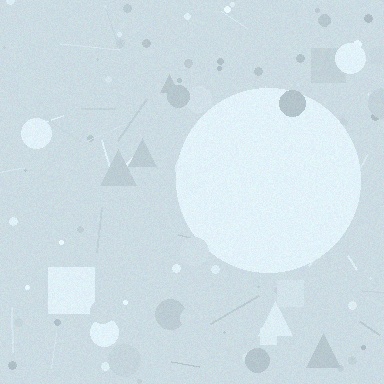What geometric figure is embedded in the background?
A circle is embedded in the background.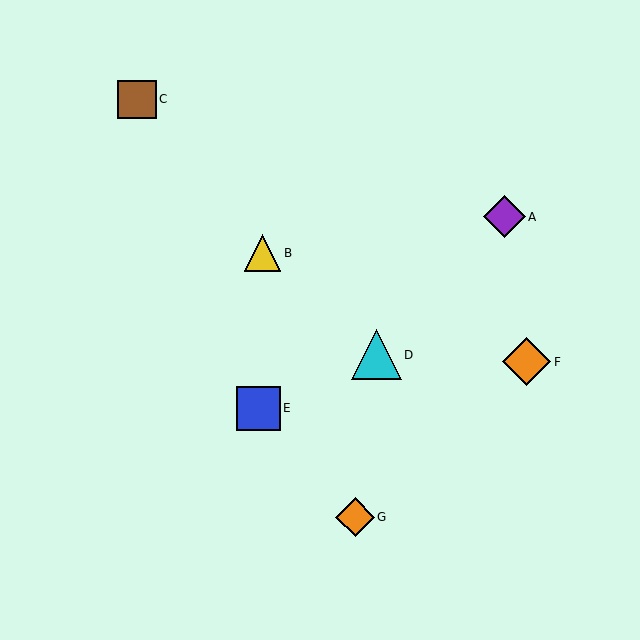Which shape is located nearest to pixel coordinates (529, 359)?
The orange diamond (labeled F) at (526, 362) is nearest to that location.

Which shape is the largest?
The cyan triangle (labeled D) is the largest.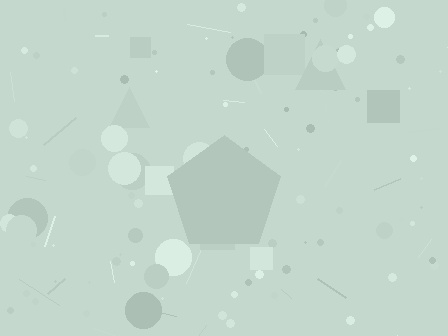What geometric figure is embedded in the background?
A pentagon is embedded in the background.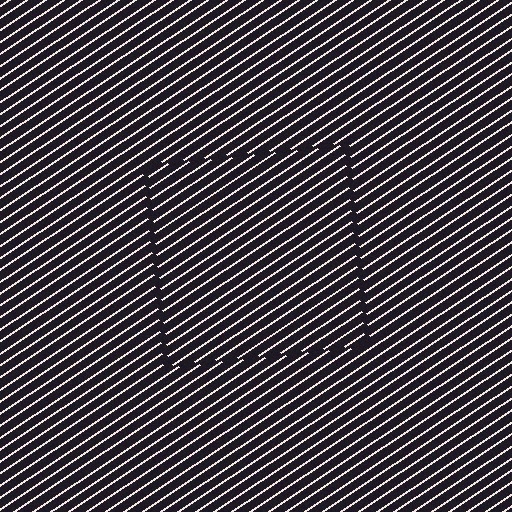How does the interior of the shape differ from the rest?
The interior of the shape contains the same grating, shifted by half a period — the contour is defined by the phase discontinuity where line-ends from the inner and outer gratings abut.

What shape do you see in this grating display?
An illusory square. The interior of the shape contains the same grating, shifted by half a period — the contour is defined by the phase discontinuity where line-ends from the inner and outer gratings abut.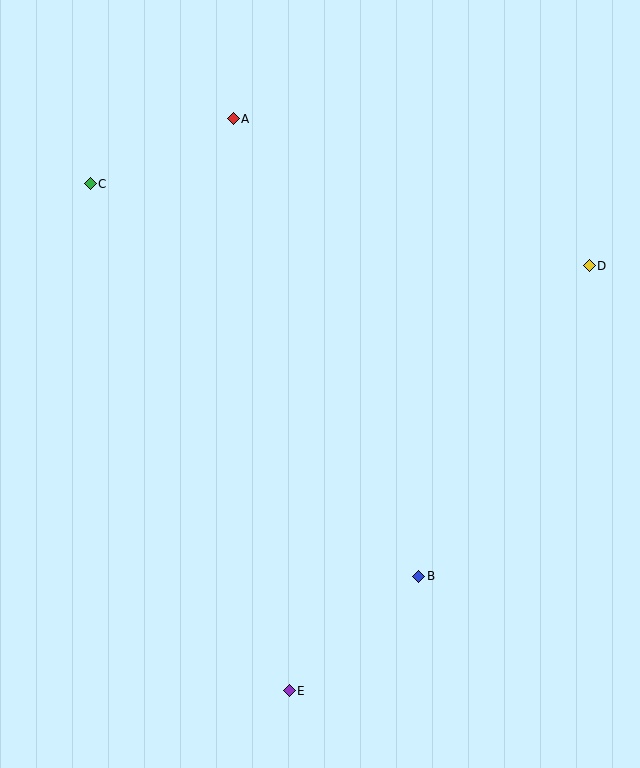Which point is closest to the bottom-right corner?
Point B is closest to the bottom-right corner.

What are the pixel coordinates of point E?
Point E is at (289, 691).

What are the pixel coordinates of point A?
Point A is at (233, 119).